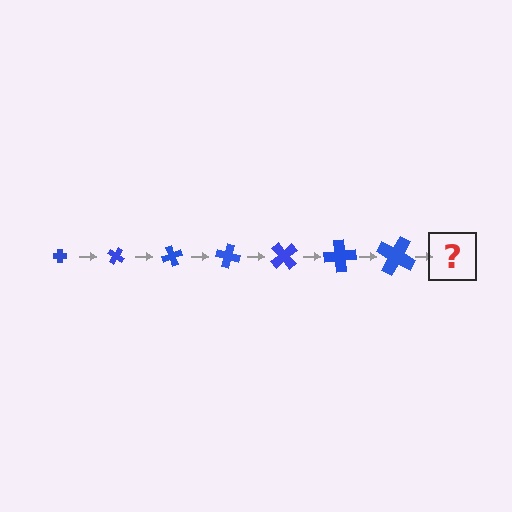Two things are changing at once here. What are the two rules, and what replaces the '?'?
The two rules are that the cross grows larger each step and it rotates 35 degrees each step. The '?' should be a cross, larger than the previous one and rotated 245 degrees from the start.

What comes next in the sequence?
The next element should be a cross, larger than the previous one and rotated 245 degrees from the start.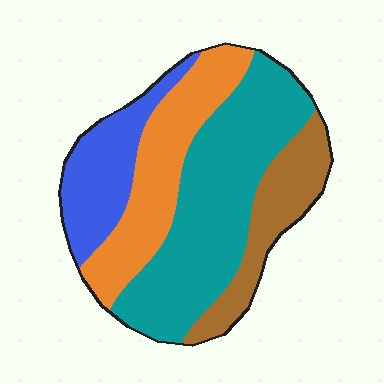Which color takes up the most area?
Teal, at roughly 40%.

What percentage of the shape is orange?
Orange covers 24% of the shape.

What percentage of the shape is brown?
Brown covers roughly 15% of the shape.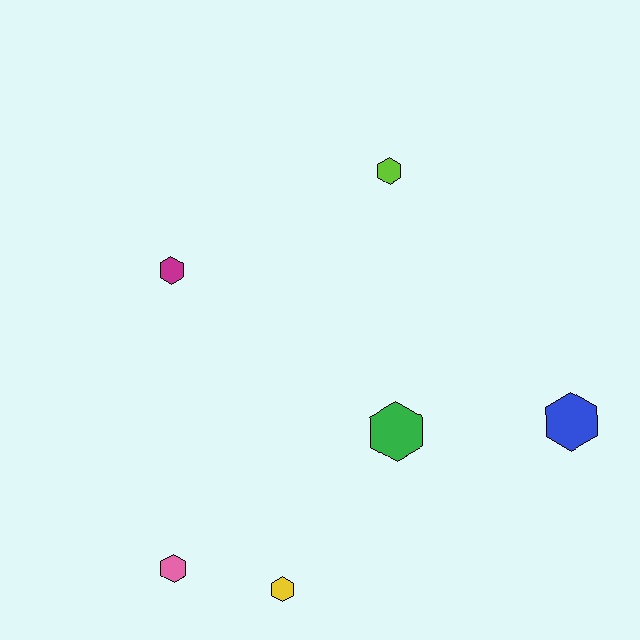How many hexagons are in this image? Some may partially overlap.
There are 6 hexagons.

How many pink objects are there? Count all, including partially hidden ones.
There is 1 pink object.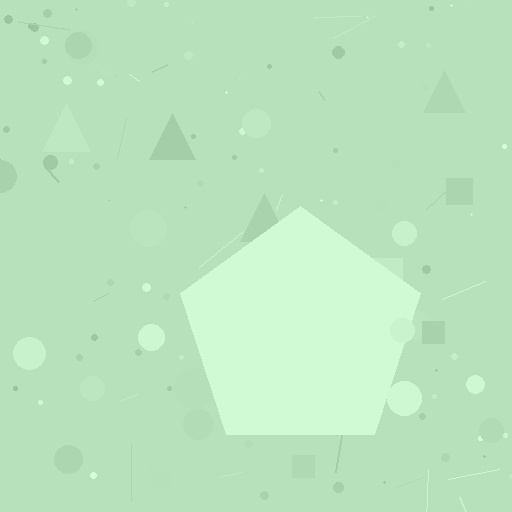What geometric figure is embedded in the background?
A pentagon is embedded in the background.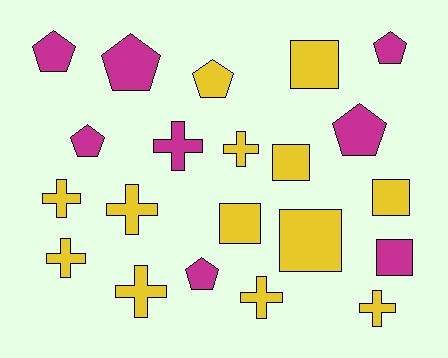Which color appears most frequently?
Yellow, with 13 objects.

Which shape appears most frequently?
Cross, with 8 objects.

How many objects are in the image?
There are 21 objects.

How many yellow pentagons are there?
There is 1 yellow pentagon.